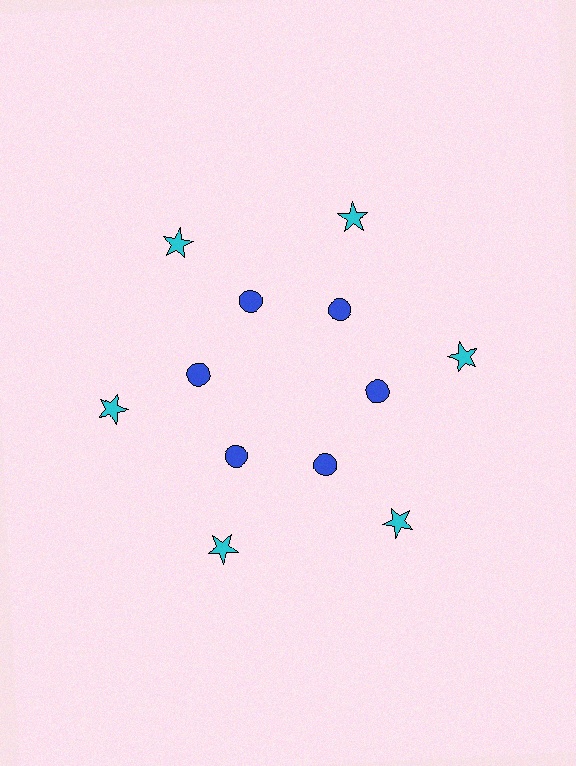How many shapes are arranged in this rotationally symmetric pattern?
There are 12 shapes, arranged in 6 groups of 2.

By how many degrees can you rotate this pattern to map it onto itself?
The pattern maps onto itself every 60 degrees of rotation.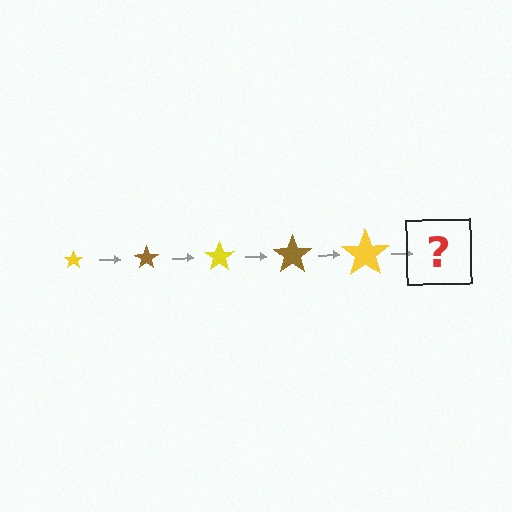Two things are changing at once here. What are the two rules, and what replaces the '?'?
The two rules are that the star grows larger each step and the color cycles through yellow and brown. The '?' should be a brown star, larger than the previous one.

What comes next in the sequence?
The next element should be a brown star, larger than the previous one.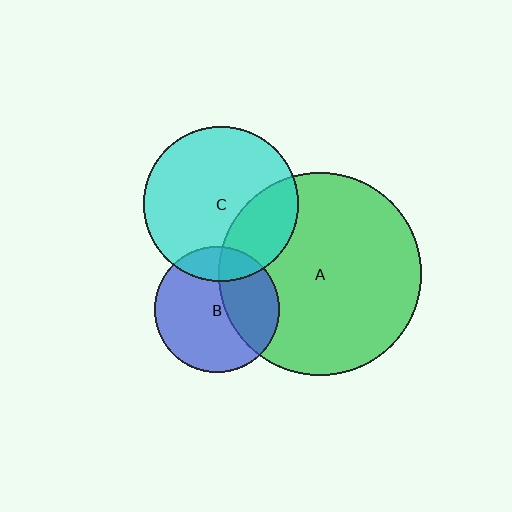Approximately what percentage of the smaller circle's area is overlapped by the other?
Approximately 15%.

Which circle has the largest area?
Circle A (green).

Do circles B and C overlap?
Yes.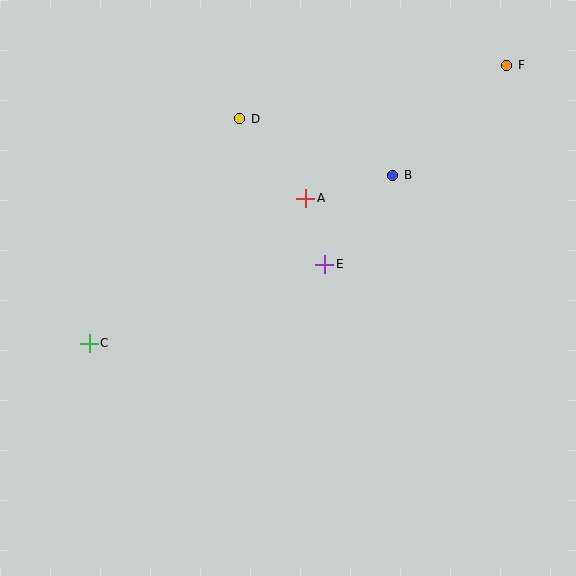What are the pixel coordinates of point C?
Point C is at (89, 343).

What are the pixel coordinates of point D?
Point D is at (240, 119).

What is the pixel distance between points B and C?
The distance between B and C is 347 pixels.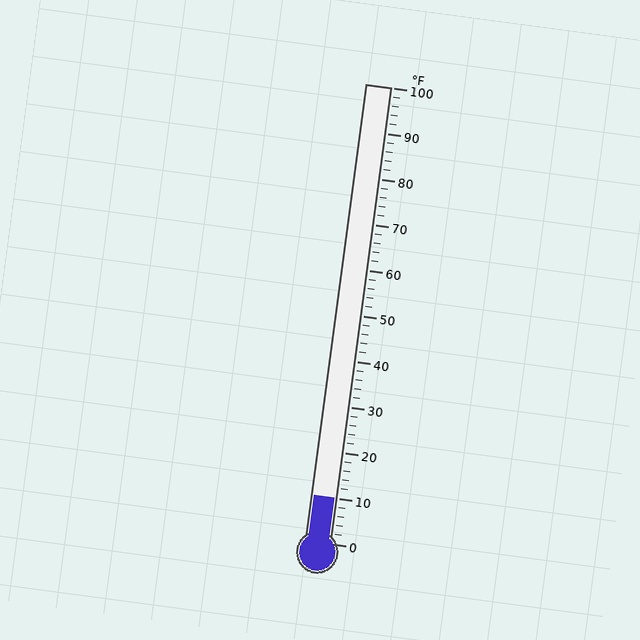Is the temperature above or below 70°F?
The temperature is below 70°F.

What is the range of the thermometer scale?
The thermometer scale ranges from 0°F to 100°F.